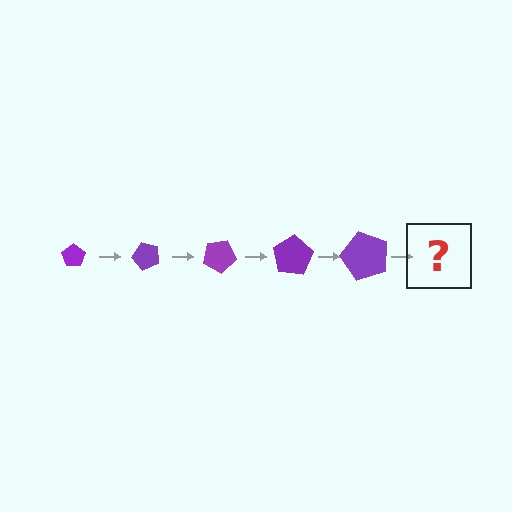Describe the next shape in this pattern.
It should be a pentagon, larger than the previous one and rotated 250 degrees from the start.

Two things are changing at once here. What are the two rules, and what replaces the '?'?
The two rules are that the pentagon grows larger each step and it rotates 50 degrees each step. The '?' should be a pentagon, larger than the previous one and rotated 250 degrees from the start.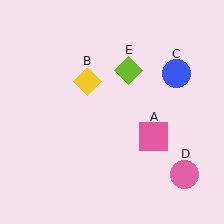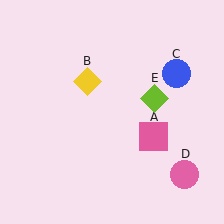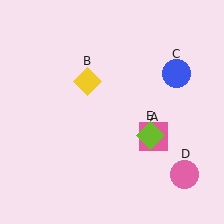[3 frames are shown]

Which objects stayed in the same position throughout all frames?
Pink square (object A) and yellow diamond (object B) and blue circle (object C) and pink circle (object D) remained stationary.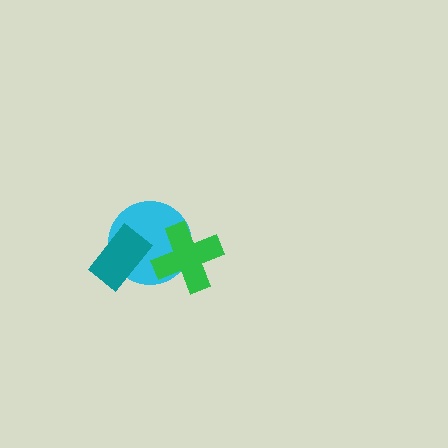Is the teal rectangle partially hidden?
No, no other shape covers it.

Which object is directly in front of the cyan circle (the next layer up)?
The green cross is directly in front of the cyan circle.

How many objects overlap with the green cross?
1 object overlaps with the green cross.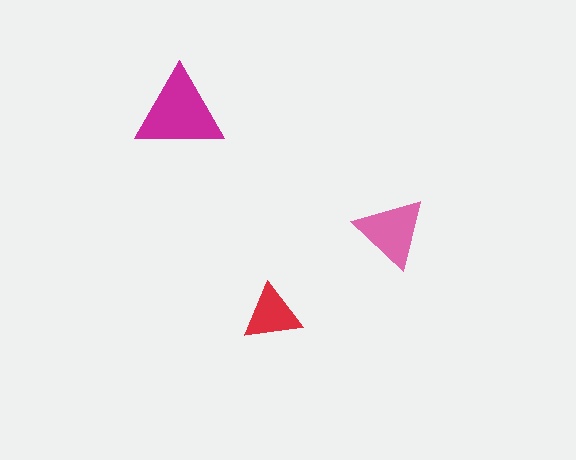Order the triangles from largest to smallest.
the magenta one, the pink one, the red one.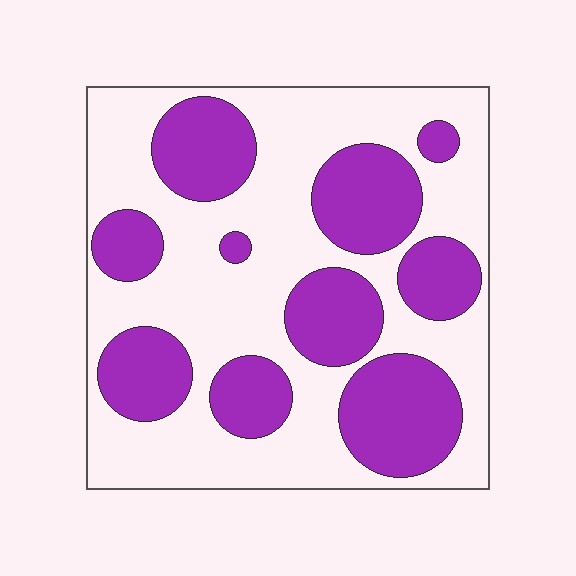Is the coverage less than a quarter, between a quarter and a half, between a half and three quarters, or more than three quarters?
Between a quarter and a half.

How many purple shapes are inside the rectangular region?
10.